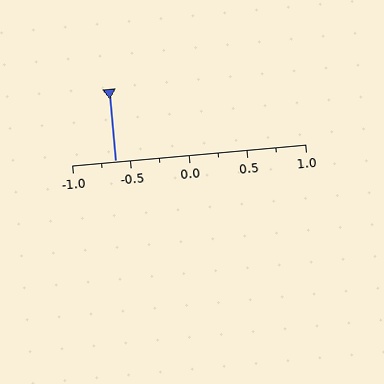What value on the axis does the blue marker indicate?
The marker indicates approximately -0.62.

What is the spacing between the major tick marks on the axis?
The major ticks are spaced 0.5 apart.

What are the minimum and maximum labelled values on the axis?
The axis runs from -1.0 to 1.0.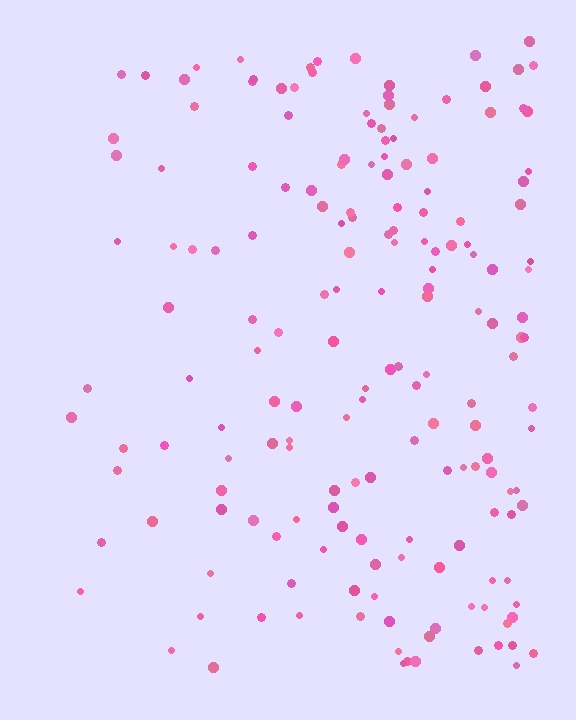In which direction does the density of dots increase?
From left to right, with the right side densest.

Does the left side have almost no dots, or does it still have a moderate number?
Still a moderate number, just noticeably fewer than the right.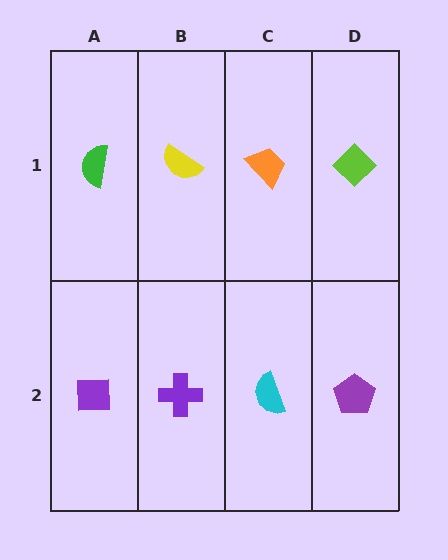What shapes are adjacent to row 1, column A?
A purple square (row 2, column A), a yellow semicircle (row 1, column B).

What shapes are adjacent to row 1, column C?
A cyan semicircle (row 2, column C), a yellow semicircle (row 1, column B), a lime diamond (row 1, column D).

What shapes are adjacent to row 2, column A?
A green semicircle (row 1, column A), a purple cross (row 2, column B).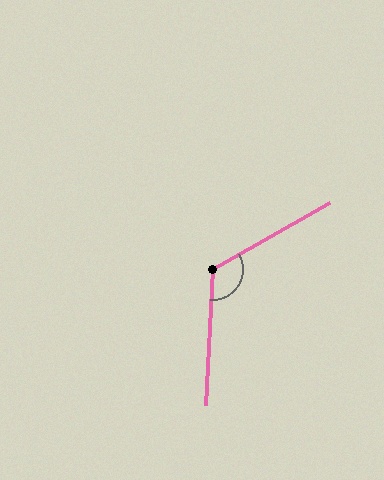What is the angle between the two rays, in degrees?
Approximately 122 degrees.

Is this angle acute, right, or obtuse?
It is obtuse.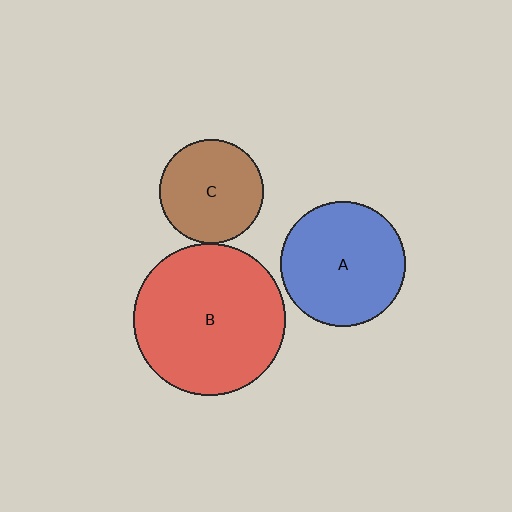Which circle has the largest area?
Circle B (red).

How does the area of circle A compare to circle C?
Approximately 1.5 times.